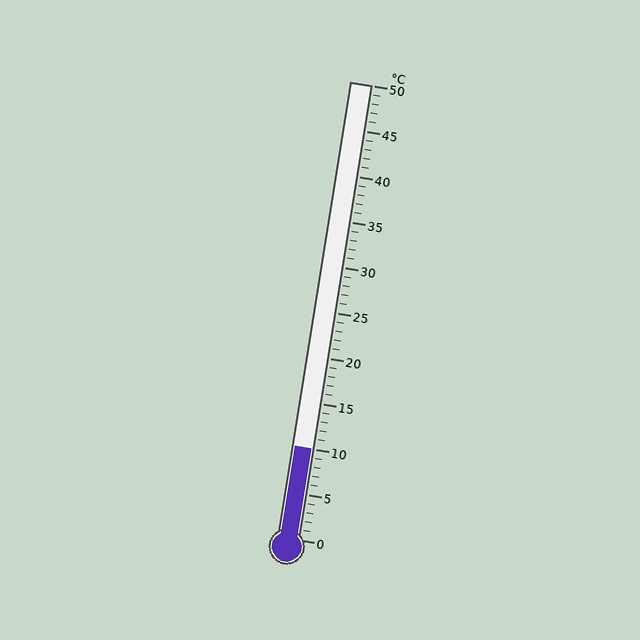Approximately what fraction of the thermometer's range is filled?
The thermometer is filled to approximately 20% of its range.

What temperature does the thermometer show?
The thermometer shows approximately 10°C.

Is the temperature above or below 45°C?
The temperature is below 45°C.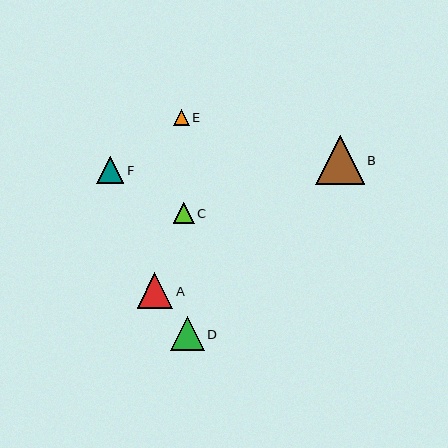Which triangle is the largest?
Triangle B is the largest with a size of approximately 48 pixels.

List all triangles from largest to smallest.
From largest to smallest: B, A, D, F, C, E.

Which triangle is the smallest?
Triangle E is the smallest with a size of approximately 16 pixels.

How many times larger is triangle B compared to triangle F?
Triangle B is approximately 1.8 times the size of triangle F.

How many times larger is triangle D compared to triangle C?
Triangle D is approximately 1.7 times the size of triangle C.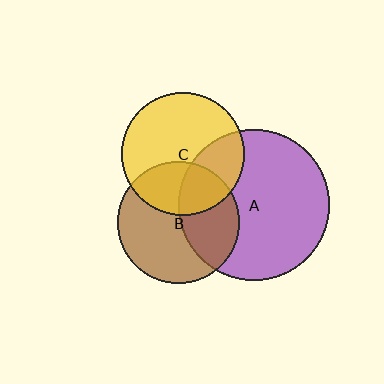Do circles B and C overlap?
Yes.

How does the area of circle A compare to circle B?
Approximately 1.6 times.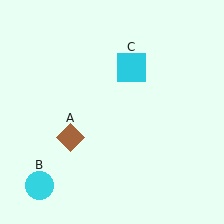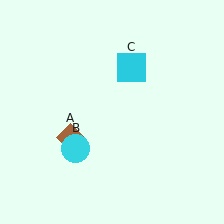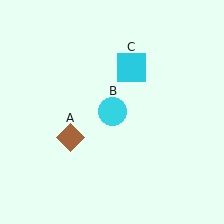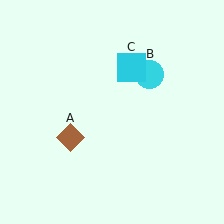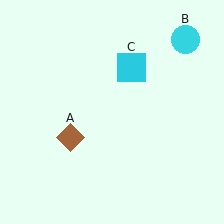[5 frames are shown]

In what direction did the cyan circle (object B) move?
The cyan circle (object B) moved up and to the right.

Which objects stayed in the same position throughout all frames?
Brown diamond (object A) and cyan square (object C) remained stationary.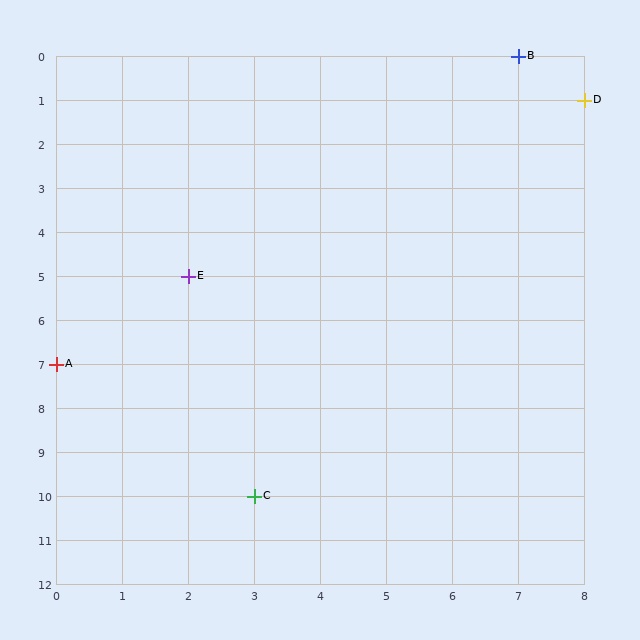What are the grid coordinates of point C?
Point C is at grid coordinates (3, 10).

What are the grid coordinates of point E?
Point E is at grid coordinates (2, 5).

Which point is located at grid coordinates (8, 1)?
Point D is at (8, 1).